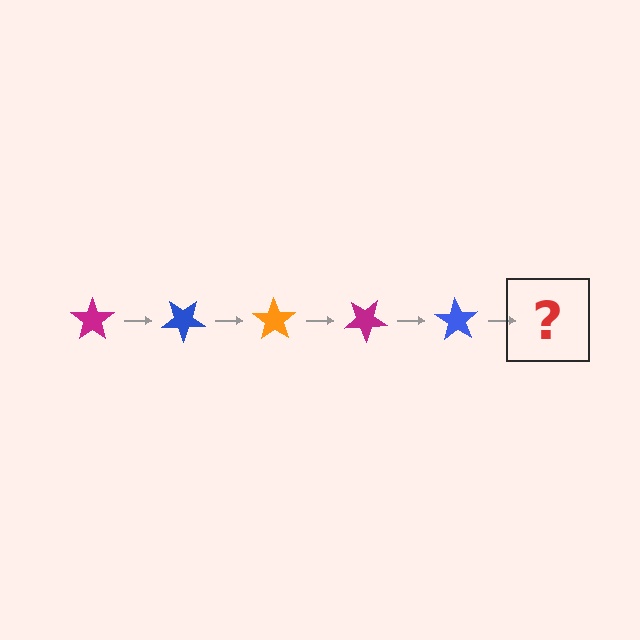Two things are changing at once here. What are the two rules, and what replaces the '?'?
The two rules are that it rotates 35 degrees each step and the color cycles through magenta, blue, and orange. The '?' should be an orange star, rotated 175 degrees from the start.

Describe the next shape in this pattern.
It should be an orange star, rotated 175 degrees from the start.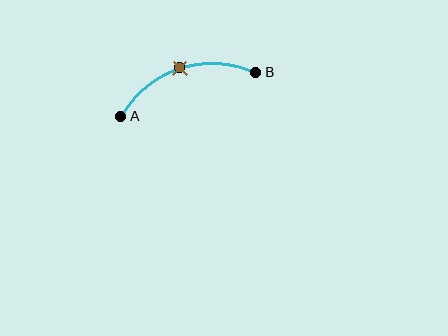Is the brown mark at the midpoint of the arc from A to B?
Yes. The brown mark lies on the arc at equal arc-length from both A and B — it is the arc midpoint.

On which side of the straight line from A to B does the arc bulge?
The arc bulges above the straight line connecting A and B.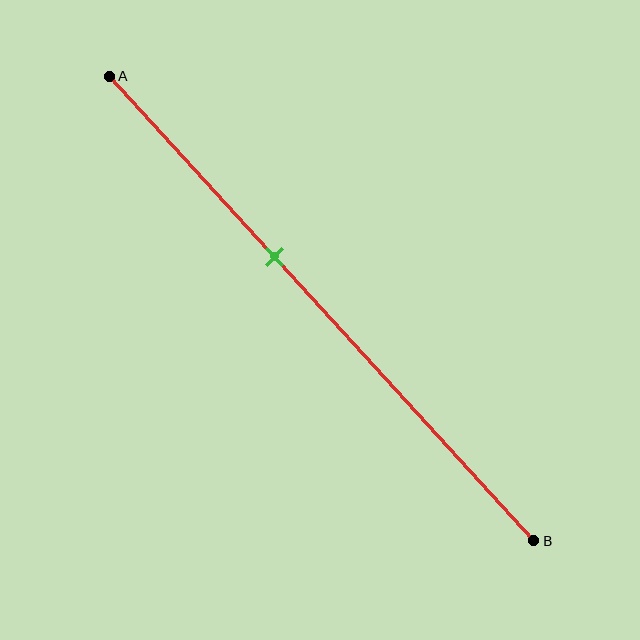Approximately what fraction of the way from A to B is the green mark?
The green mark is approximately 40% of the way from A to B.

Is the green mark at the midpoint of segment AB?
No, the mark is at about 40% from A, not at the 50% midpoint.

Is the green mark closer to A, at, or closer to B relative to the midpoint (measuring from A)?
The green mark is closer to point A than the midpoint of segment AB.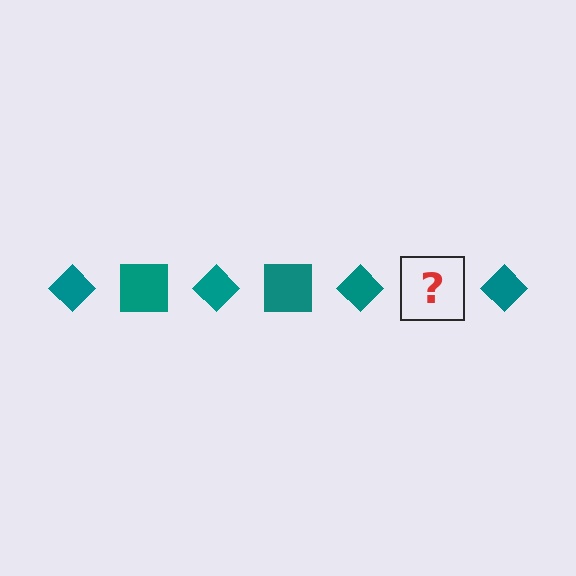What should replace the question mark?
The question mark should be replaced with a teal square.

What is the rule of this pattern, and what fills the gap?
The rule is that the pattern cycles through diamond, square shapes in teal. The gap should be filled with a teal square.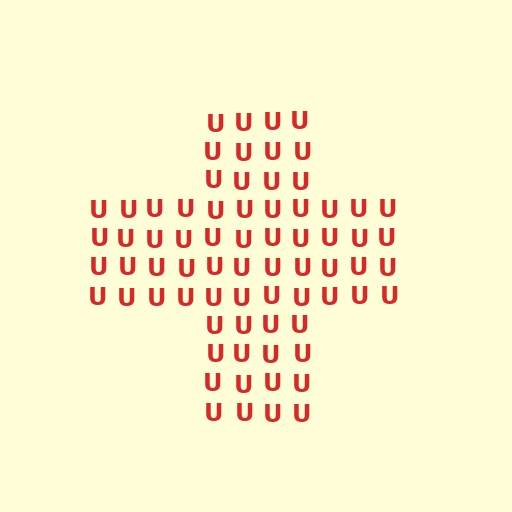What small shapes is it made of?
It is made of small letter U's.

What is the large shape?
The large shape is a cross.